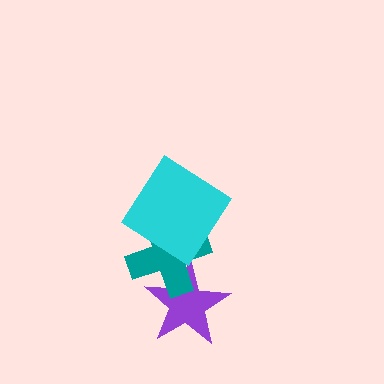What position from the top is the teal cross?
The teal cross is 2nd from the top.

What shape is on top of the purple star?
The teal cross is on top of the purple star.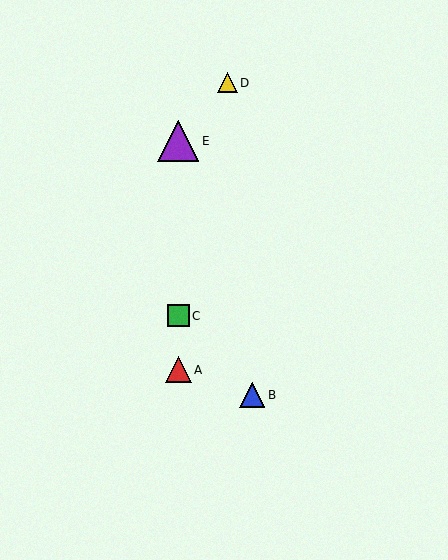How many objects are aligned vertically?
3 objects (A, C, E) are aligned vertically.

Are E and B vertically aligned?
No, E is at x≈178 and B is at x≈252.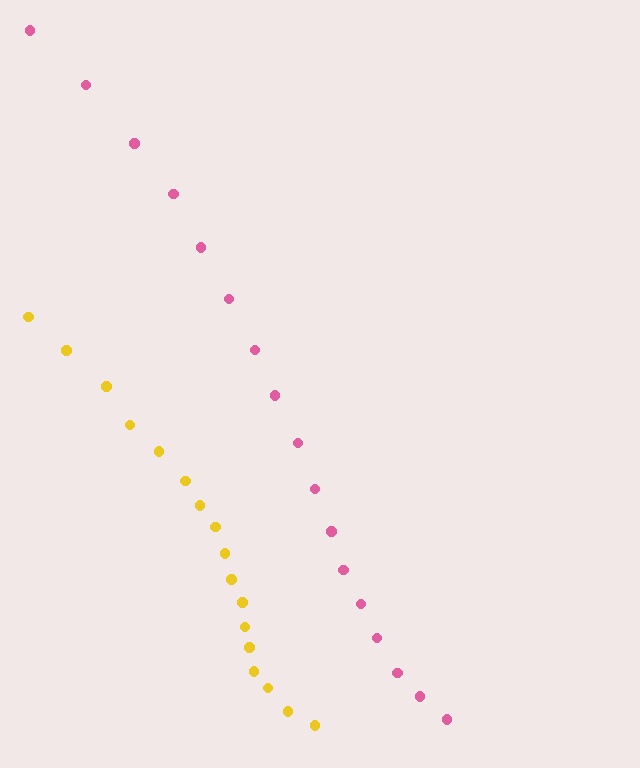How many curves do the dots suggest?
There are 2 distinct paths.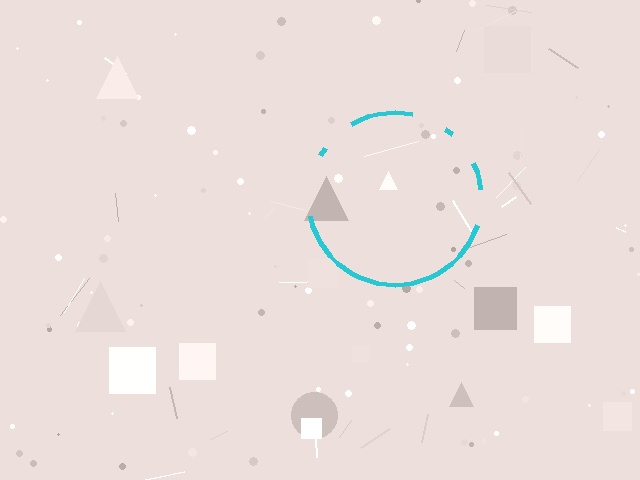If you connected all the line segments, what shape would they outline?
They would outline a circle.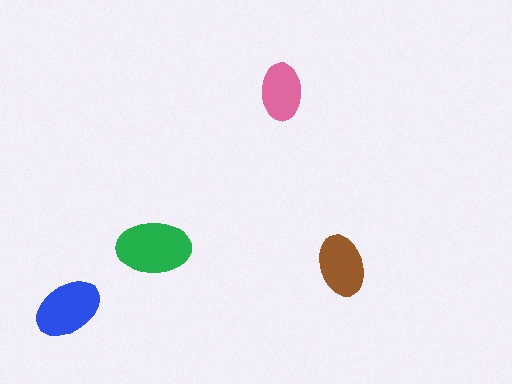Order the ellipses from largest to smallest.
the green one, the blue one, the brown one, the pink one.